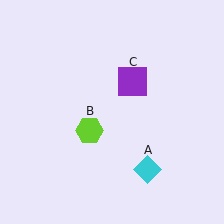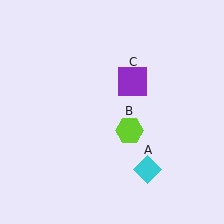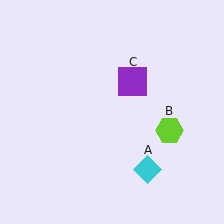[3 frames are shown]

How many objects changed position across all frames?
1 object changed position: lime hexagon (object B).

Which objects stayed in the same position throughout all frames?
Cyan diamond (object A) and purple square (object C) remained stationary.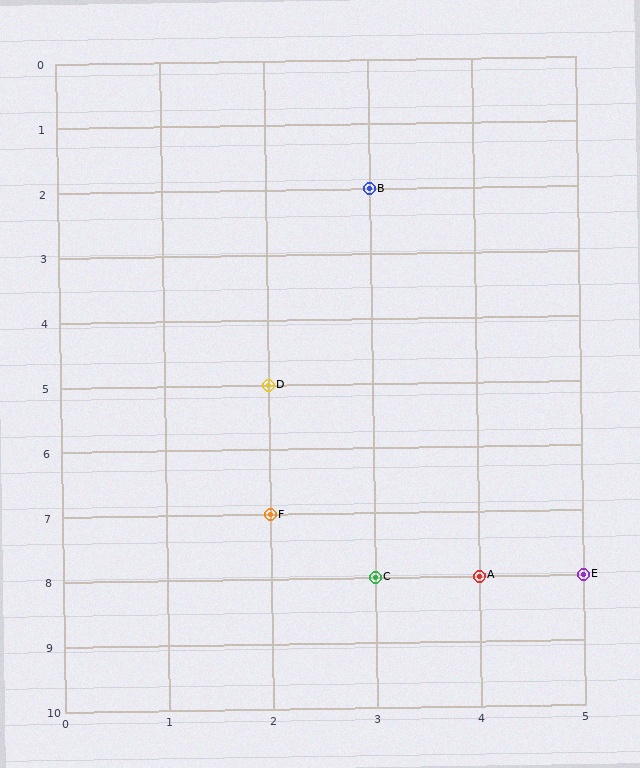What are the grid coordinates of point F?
Point F is at grid coordinates (2, 7).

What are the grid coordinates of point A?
Point A is at grid coordinates (4, 8).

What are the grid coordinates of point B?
Point B is at grid coordinates (3, 2).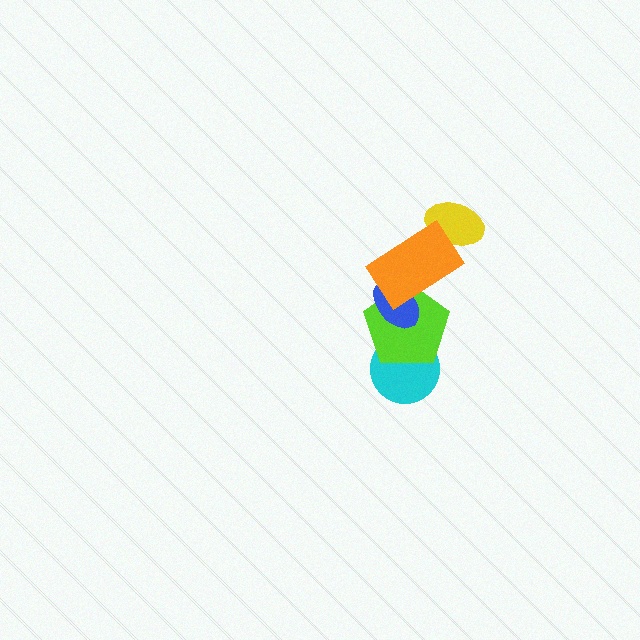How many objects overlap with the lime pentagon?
3 objects overlap with the lime pentagon.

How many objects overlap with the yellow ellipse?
1 object overlaps with the yellow ellipse.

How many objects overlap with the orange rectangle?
3 objects overlap with the orange rectangle.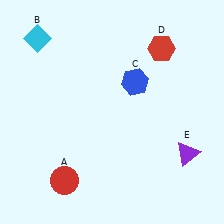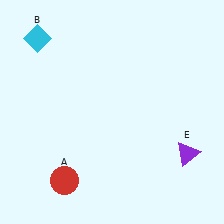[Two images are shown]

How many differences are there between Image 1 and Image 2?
There are 2 differences between the two images.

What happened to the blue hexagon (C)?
The blue hexagon (C) was removed in Image 2. It was in the top-right area of Image 1.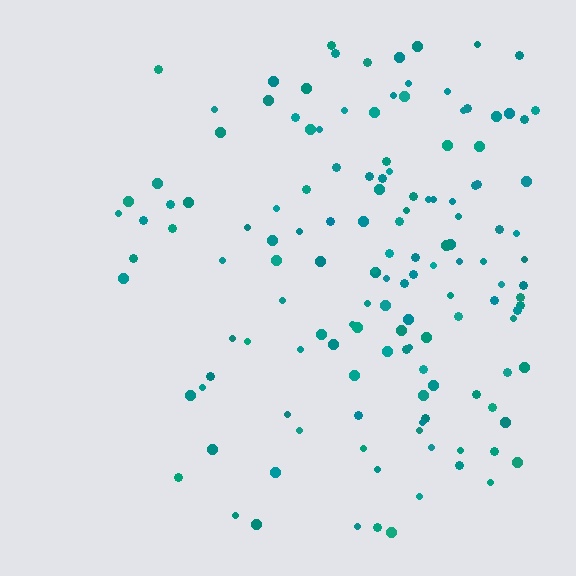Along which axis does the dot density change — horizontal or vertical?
Horizontal.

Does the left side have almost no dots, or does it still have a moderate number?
Still a moderate number, just noticeably fewer than the right.